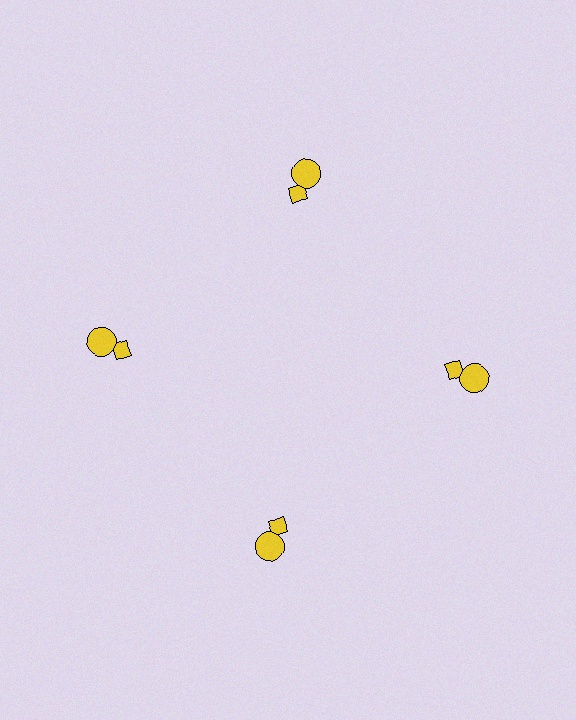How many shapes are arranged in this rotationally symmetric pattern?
There are 8 shapes, arranged in 4 groups of 2.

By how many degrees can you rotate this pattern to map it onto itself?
The pattern maps onto itself every 90 degrees of rotation.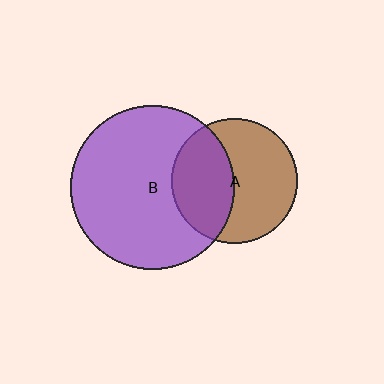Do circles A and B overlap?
Yes.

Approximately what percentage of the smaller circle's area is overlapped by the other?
Approximately 40%.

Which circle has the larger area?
Circle B (purple).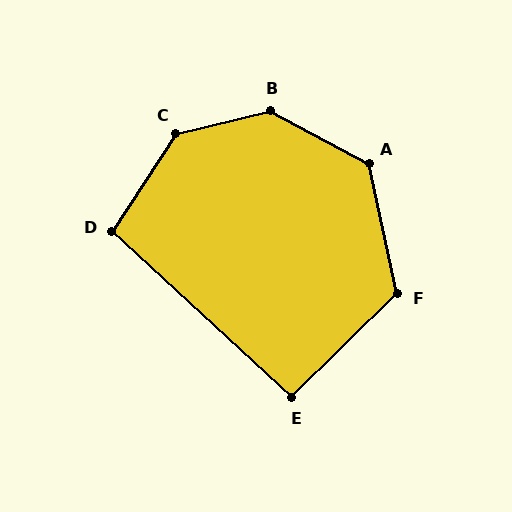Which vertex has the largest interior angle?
B, at approximately 138 degrees.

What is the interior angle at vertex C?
Approximately 137 degrees (obtuse).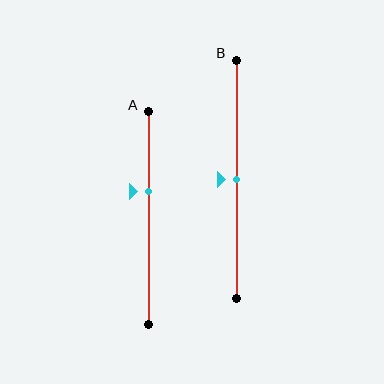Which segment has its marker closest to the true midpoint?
Segment B has its marker closest to the true midpoint.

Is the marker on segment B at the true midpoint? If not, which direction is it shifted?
Yes, the marker on segment B is at the true midpoint.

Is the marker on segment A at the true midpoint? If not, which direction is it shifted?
No, the marker on segment A is shifted upward by about 12% of the segment length.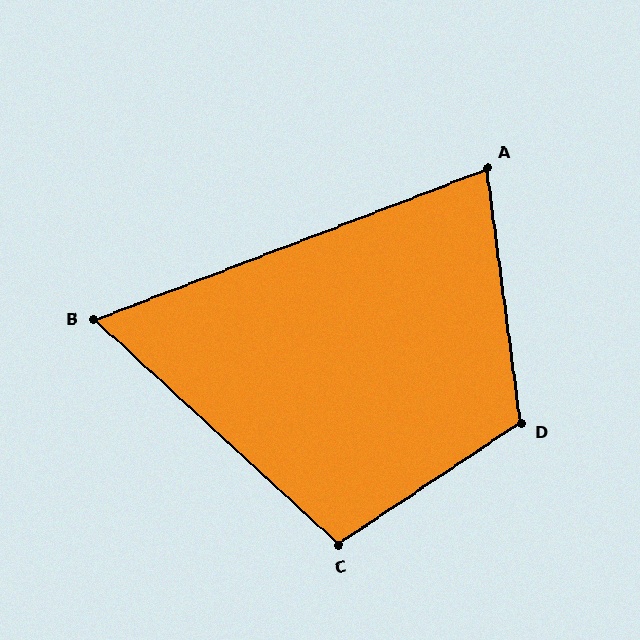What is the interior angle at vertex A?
Approximately 76 degrees (acute).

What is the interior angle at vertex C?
Approximately 104 degrees (obtuse).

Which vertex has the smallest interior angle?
B, at approximately 64 degrees.